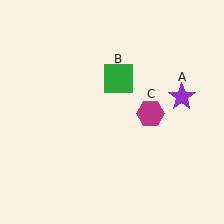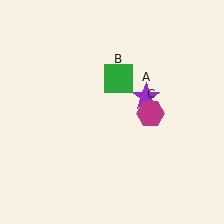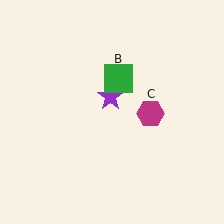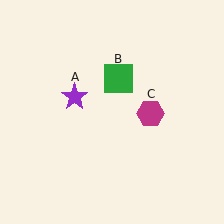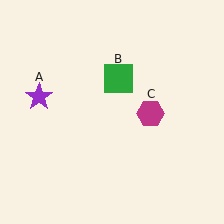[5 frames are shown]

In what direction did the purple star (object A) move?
The purple star (object A) moved left.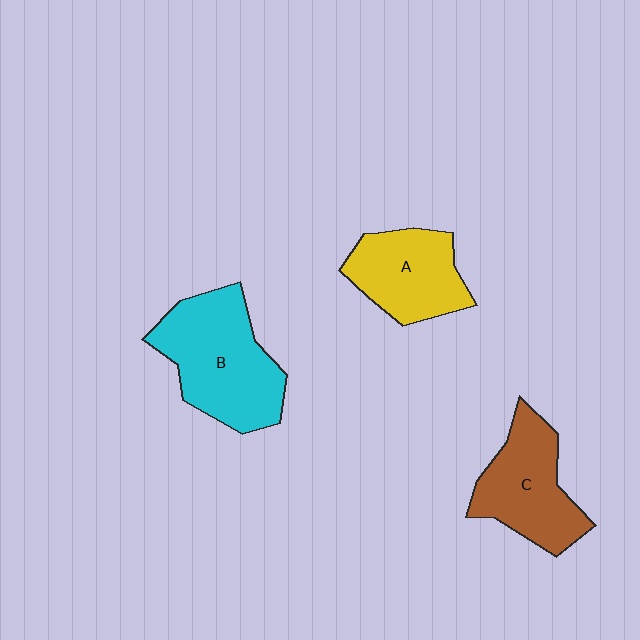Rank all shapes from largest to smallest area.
From largest to smallest: B (cyan), C (brown), A (yellow).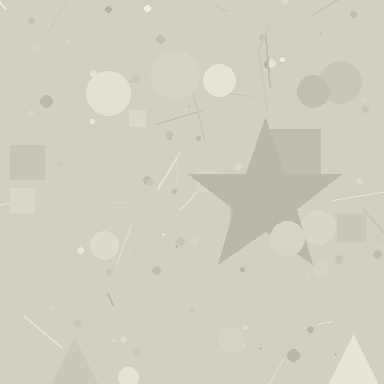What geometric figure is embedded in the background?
A star is embedded in the background.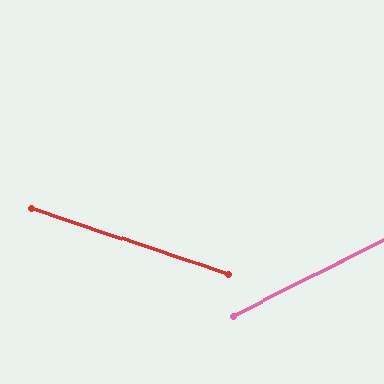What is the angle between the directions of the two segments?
Approximately 45 degrees.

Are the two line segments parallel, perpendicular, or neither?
Neither parallel nor perpendicular — they differ by about 45°.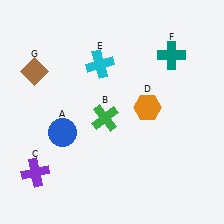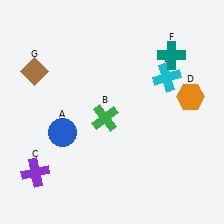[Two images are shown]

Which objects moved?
The objects that moved are: the orange hexagon (D), the cyan cross (E).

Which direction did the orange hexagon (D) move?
The orange hexagon (D) moved right.